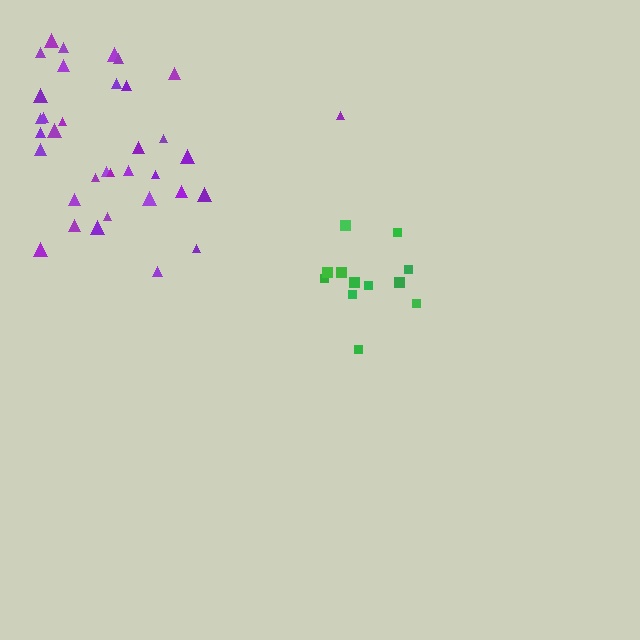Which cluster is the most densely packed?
Green.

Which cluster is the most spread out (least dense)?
Purple.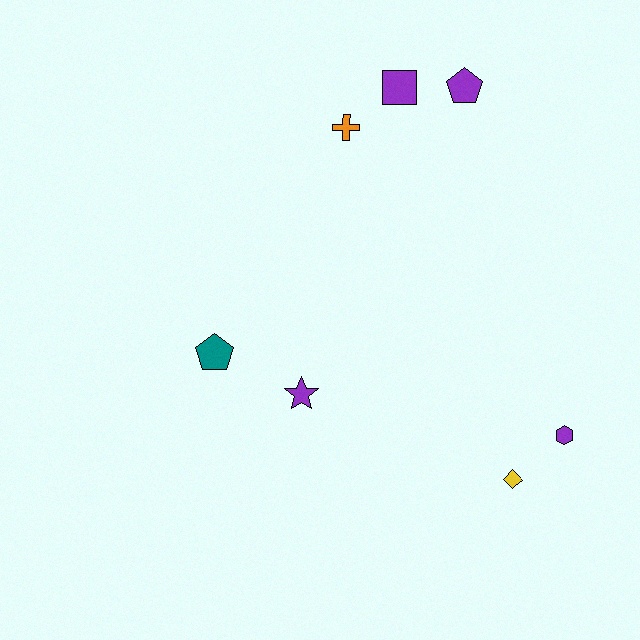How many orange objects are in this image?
There is 1 orange object.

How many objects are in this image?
There are 7 objects.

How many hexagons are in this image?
There is 1 hexagon.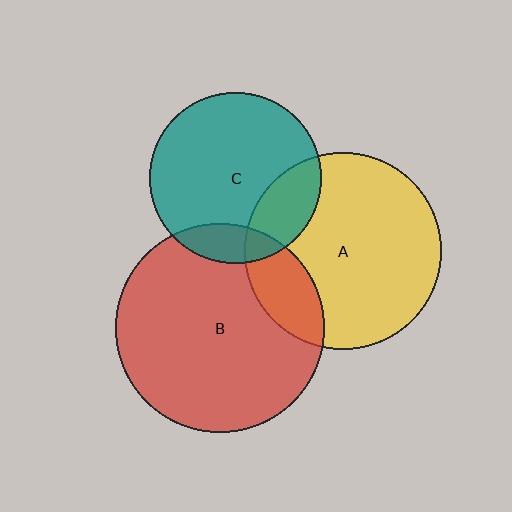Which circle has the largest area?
Circle B (red).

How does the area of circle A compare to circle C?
Approximately 1.3 times.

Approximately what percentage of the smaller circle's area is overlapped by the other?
Approximately 15%.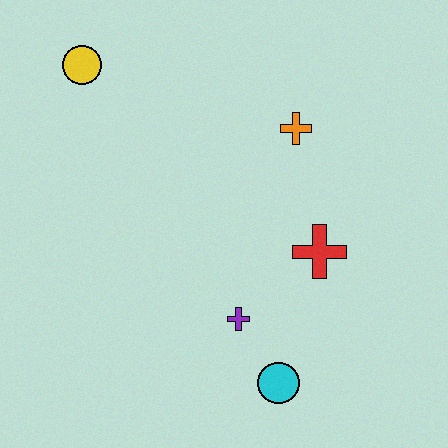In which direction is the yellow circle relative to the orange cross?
The yellow circle is to the left of the orange cross.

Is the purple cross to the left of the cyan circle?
Yes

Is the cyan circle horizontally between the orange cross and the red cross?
No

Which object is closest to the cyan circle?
The purple cross is closest to the cyan circle.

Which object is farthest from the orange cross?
The cyan circle is farthest from the orange cross.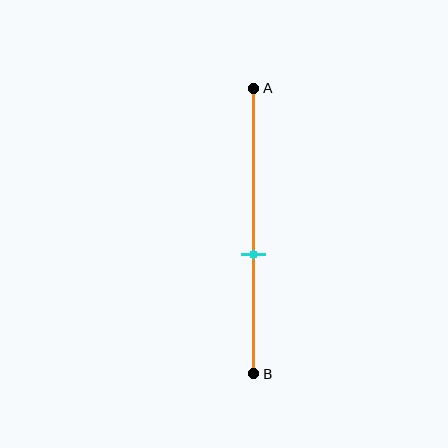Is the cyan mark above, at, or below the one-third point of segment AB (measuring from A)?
The cyan mark is below the one-third point of segment AB.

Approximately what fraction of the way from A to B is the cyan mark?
The cyan mark is approximately 60% of the way from A to B.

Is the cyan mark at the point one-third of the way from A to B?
No, the mark is at about 60% from A, not at the 33% one-third point.